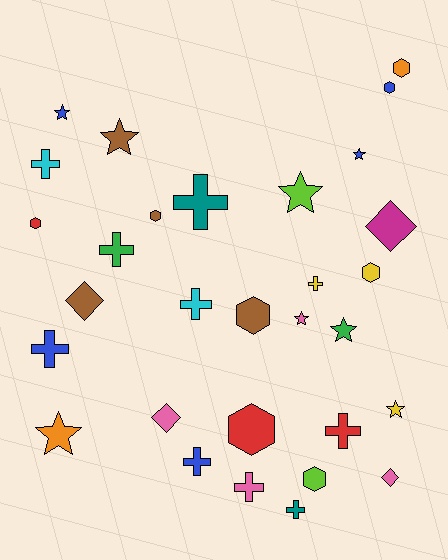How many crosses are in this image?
There are 10 crosses.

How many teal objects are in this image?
There are 2 teal objects.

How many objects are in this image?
There are 30 objects.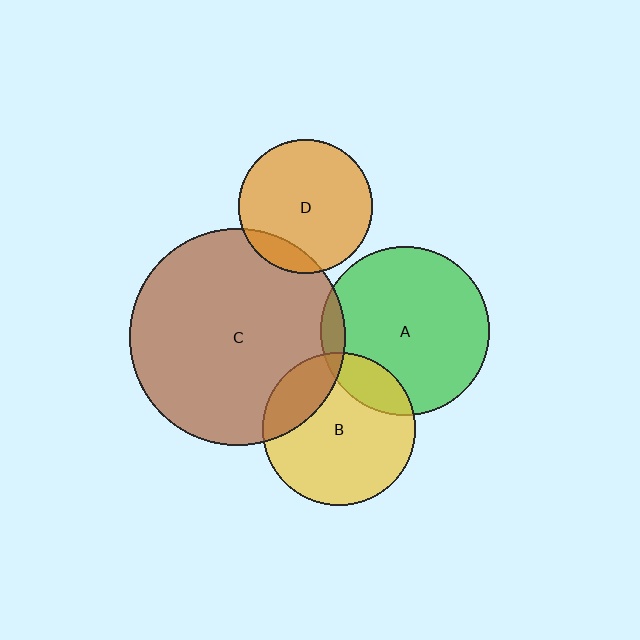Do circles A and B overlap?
Yes.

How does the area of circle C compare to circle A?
Approximately 1.6 times.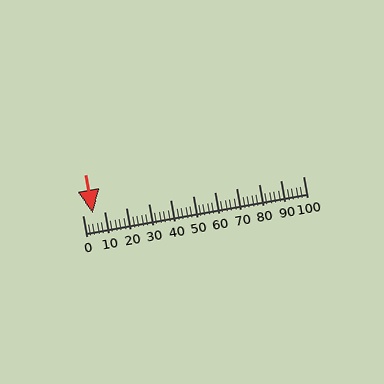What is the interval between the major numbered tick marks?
The major tick marks are spaced 10 units apart.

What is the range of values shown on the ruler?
The ruler shows values from 0 to 100.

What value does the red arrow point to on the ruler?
The red arrow points to approximately 4.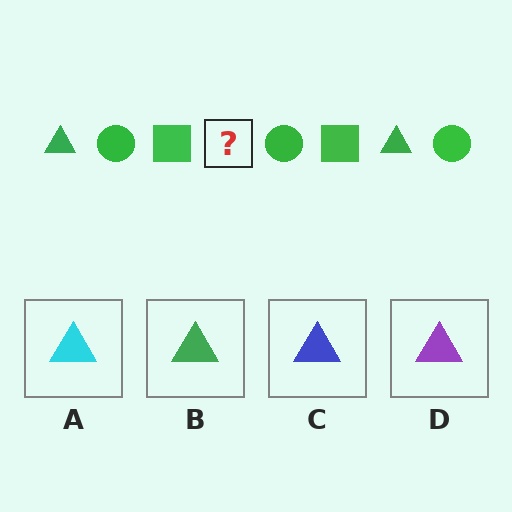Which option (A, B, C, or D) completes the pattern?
B.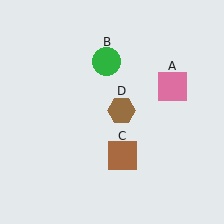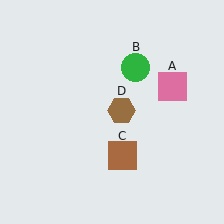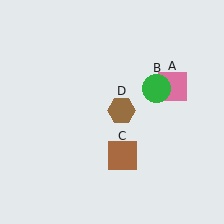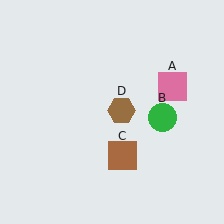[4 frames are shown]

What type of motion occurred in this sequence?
The green circle (object B) rotated clockwise around the center of the scene.